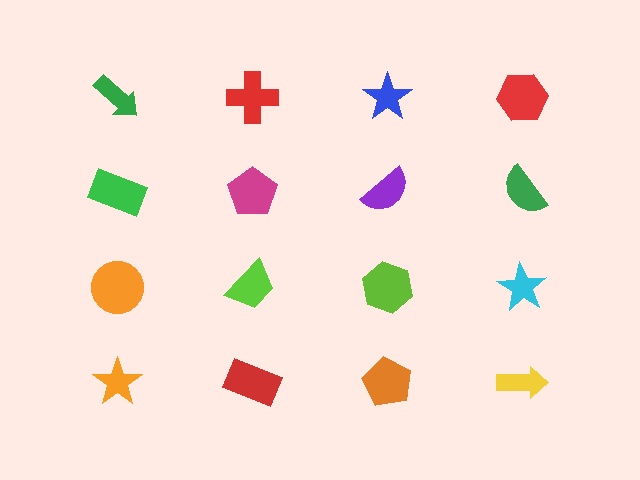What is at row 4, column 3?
An orange pentagon.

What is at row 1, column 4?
A red hexagon.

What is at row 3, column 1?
An orange circle.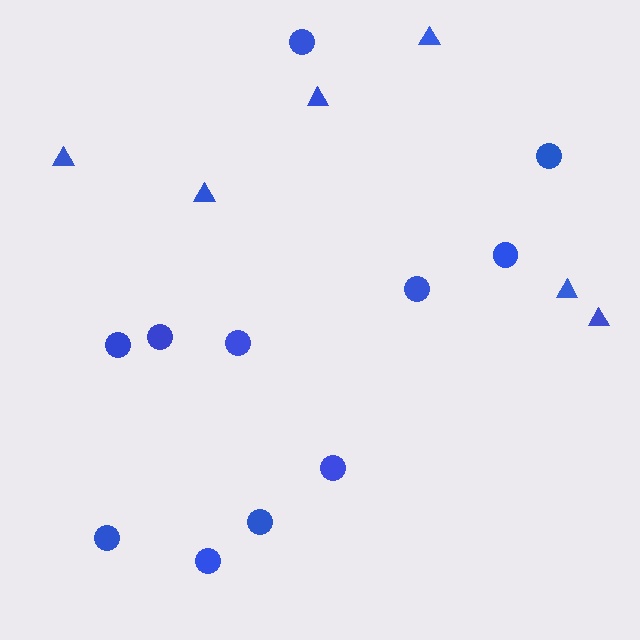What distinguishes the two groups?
There are 2 groups: one group of circles (11) and one group of triangles (6).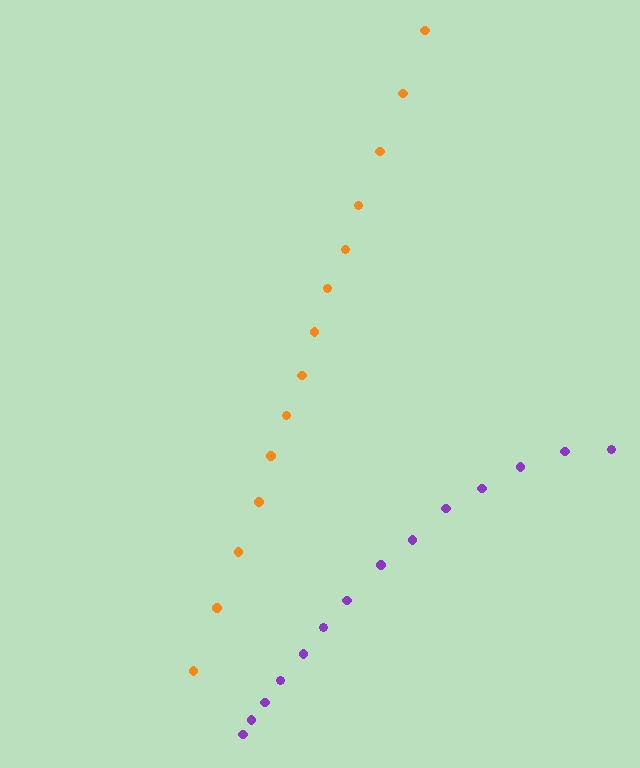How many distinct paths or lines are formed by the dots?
There are 2 distinct paths.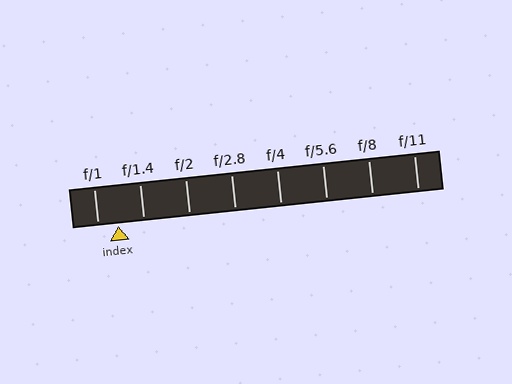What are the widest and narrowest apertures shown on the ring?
The widest aperture shown is f/1 and the narrowest is f/11.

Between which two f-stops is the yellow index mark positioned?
The index mark is between f/1 and f/1.4.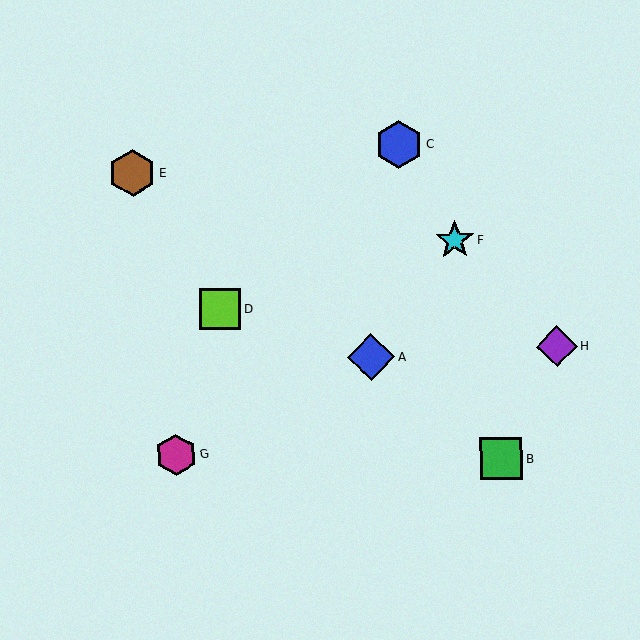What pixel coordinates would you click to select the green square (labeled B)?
Click at (501, 458) to select the green square B.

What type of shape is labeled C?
Shape C is a blue hexagon.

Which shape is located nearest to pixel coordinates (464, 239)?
The cyan star (labeled F) at (455, 240) is nearest to that location.